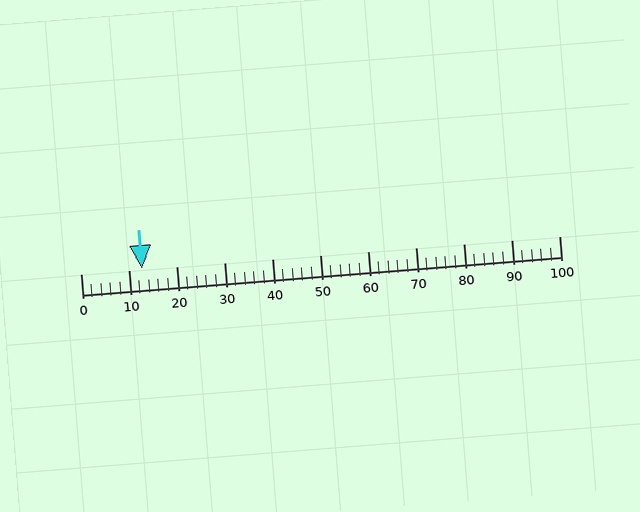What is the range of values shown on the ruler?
The ruler shows values from 0 to 100.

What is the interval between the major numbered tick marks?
The major tick marks are spaced 10 units apart.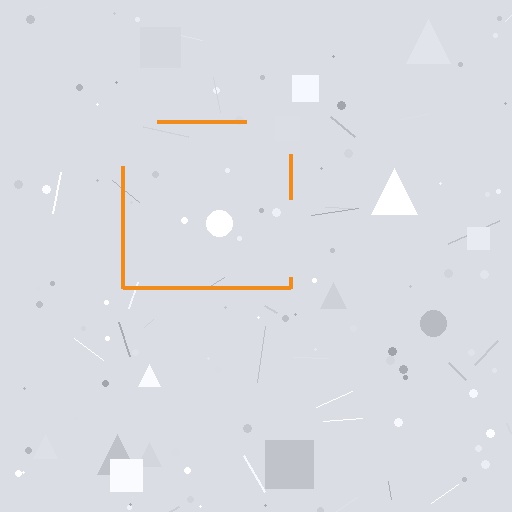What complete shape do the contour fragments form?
The contour fragments form a square.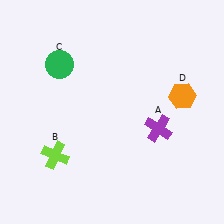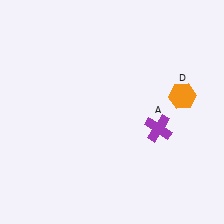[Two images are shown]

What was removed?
The lime cross (B), the green circle (C) were removed in Image 2.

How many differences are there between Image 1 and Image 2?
There are 2 differences between the two images.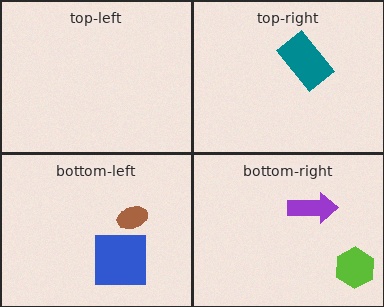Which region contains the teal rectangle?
The top-right region.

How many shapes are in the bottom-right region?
2.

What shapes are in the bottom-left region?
The blue square, the brown ellipse.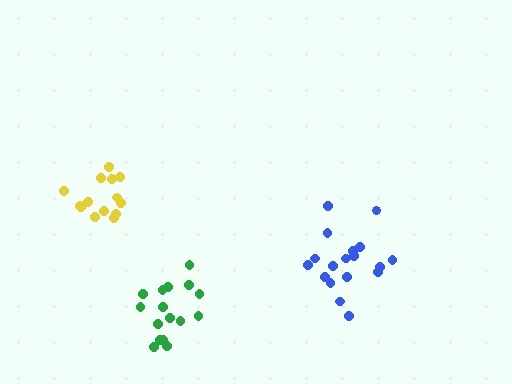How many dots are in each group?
Group 1: 14 dots, Group 2: 18 dots, Group 3: 16 dots (48 total).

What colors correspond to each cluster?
The clusters are colored: yellow, blue, green.